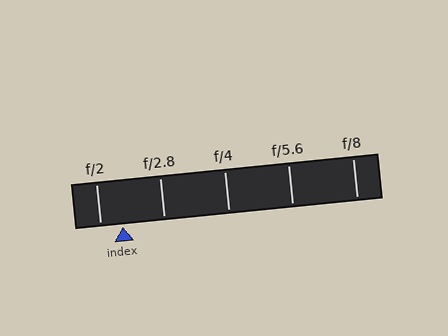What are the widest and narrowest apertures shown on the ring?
The widest aperture shown is f/2 and the narrowest is f/8.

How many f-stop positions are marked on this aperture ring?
There are 5 f-stop positions marked.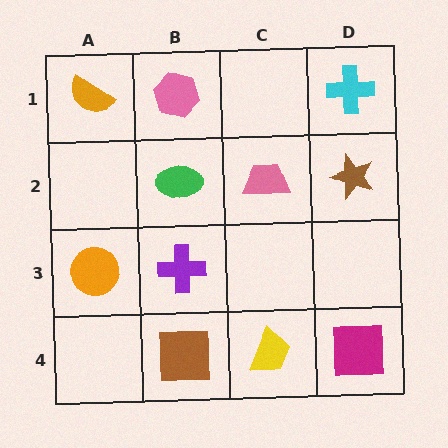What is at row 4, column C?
A yellow trapezoid.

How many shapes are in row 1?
3 shapes.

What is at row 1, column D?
A cyan cross.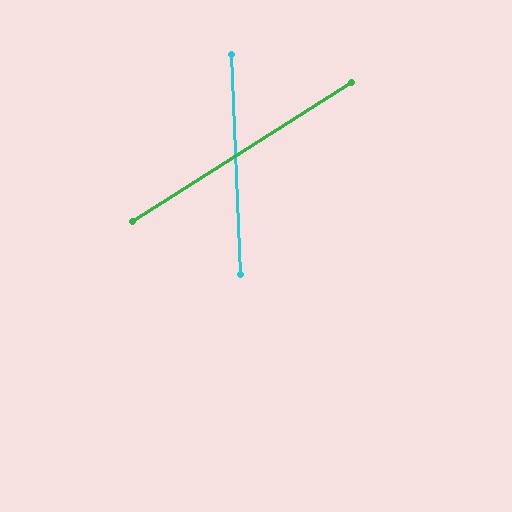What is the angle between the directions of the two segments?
Approximately 60 degrees.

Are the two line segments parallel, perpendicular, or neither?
Neither parallel nor perpendicular — they differ by about 60°.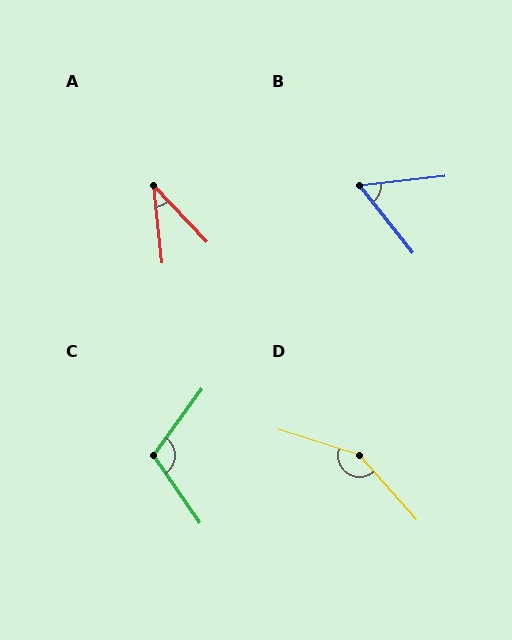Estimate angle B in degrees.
Approximately 58 degrees.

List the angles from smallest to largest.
A (37°), B (58°), C (109°), D (149°).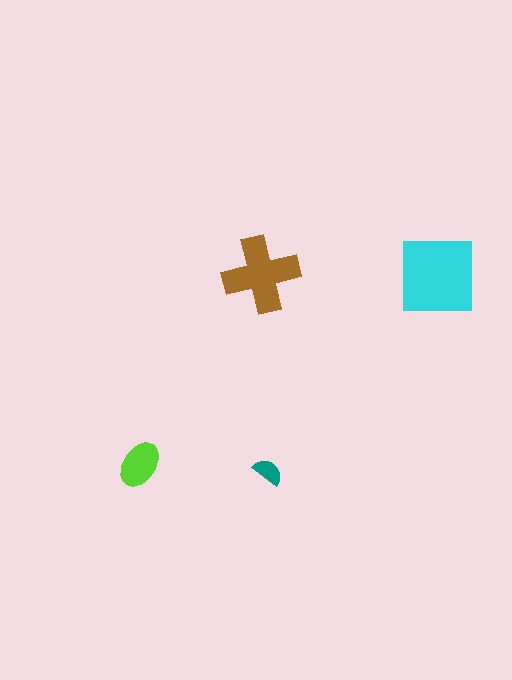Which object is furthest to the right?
The cyan square is rightmost.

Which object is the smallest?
The teal semicircle.